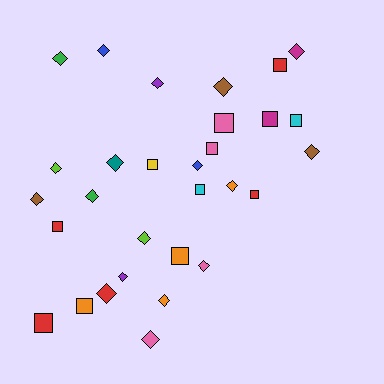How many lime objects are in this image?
There are 2 lime objects.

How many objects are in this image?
There are 30 objects.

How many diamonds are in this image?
There are 18 diamonds.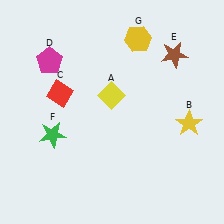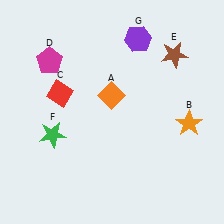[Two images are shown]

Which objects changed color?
A changed from yellow to orange. B changed from yellow to orange. G changed from yellow to purple.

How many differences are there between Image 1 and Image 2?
There are 3 differences between the two images.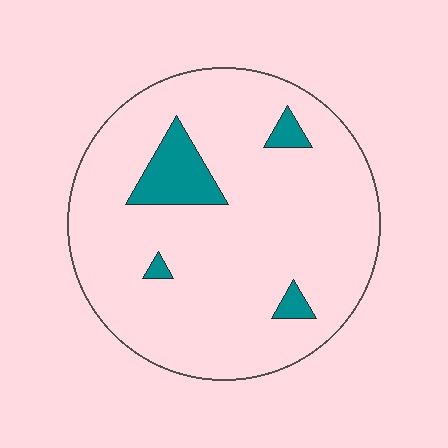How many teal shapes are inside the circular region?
4.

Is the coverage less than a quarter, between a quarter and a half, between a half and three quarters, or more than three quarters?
Less than a quarter.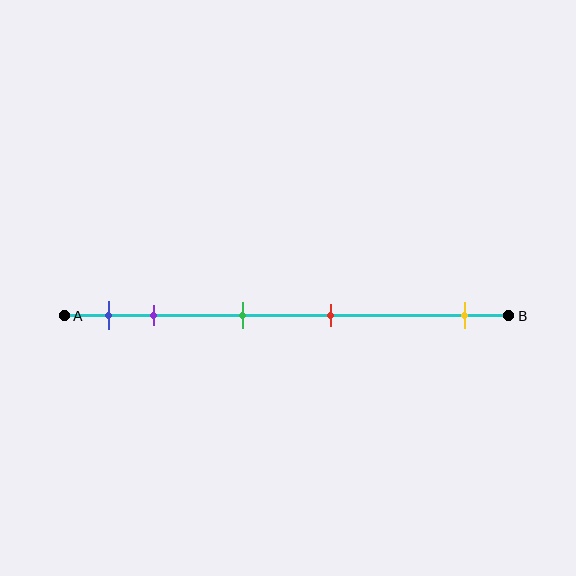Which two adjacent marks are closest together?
The blue and purple marks are the closest adjacent pair.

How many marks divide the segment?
There are 5 marks dividing the segment.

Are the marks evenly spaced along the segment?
No, the marks are not evenly spaced.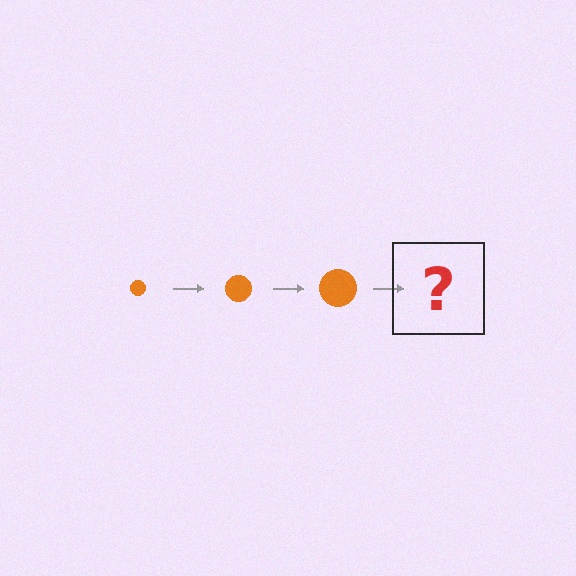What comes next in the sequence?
The next element should be an orange circle, larger than the previous one.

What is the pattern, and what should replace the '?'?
The pattern is that the circle gets progressively larger each step. The '?' should be an orange circle, larger than the previous one.